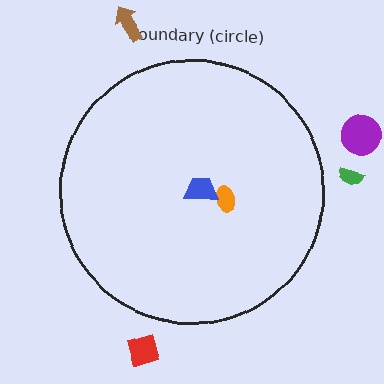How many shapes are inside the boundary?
2 inside, 4 outside.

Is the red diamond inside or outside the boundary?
Outside.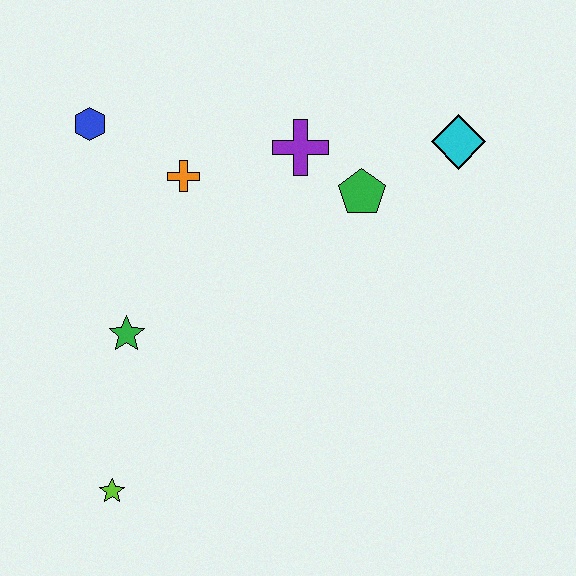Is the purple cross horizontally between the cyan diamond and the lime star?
Yes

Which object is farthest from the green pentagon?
The lime star is farthest from the green pentagon.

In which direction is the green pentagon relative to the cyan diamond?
The green pentagon is to the left of the cyan diamond.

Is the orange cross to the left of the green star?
No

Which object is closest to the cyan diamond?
The green pentagon is closest to the cyan diamond.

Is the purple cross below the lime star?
No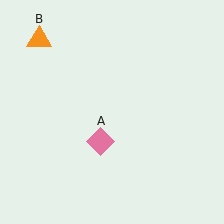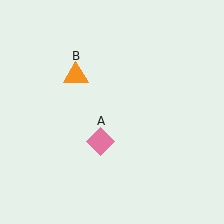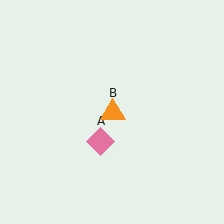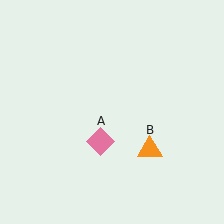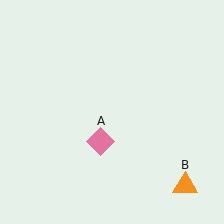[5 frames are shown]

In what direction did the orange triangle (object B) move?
The orange triangle (object B) moved down and to the right.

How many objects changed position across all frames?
1 object changed position: orange triangle (object B).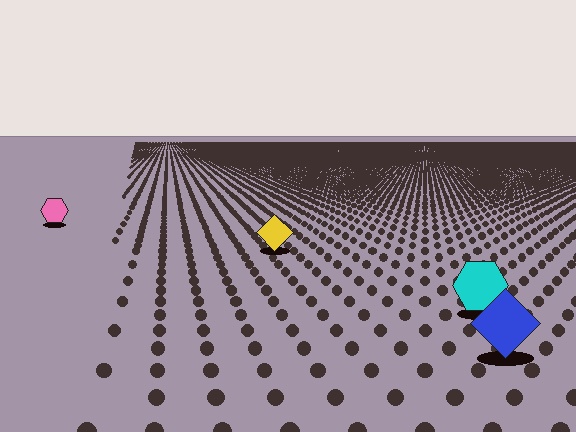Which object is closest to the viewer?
The blue diamond is closest. The texture marks near it are larger and more spread out.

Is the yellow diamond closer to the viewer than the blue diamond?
No. The blue diamond is closer — you can tell from the texture gradient: the ground texture is coarser near it.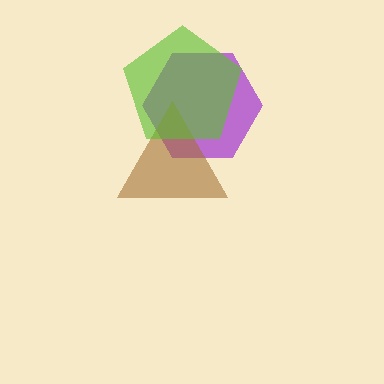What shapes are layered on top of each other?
The layered shapes are: a purple hexagon, a brown triangle, a lime pentagon.